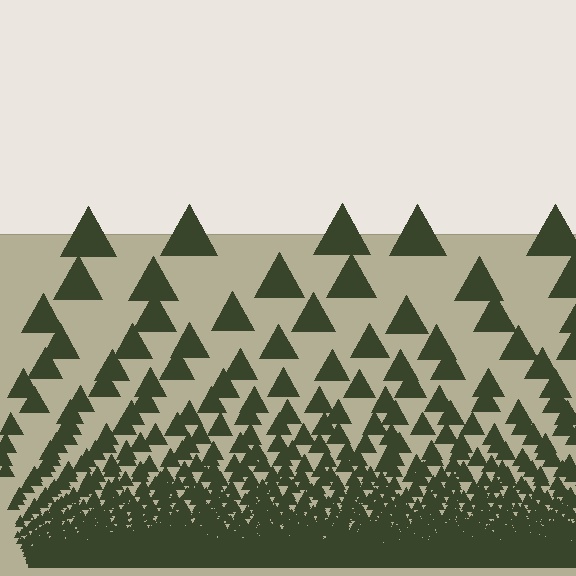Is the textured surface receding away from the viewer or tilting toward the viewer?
The surface appears to tilt toward the viewer. Texture elements get larger and sparser toward the top.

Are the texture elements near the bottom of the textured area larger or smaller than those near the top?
Smaller. The gradient is inverted — elements near the bottom are smaller and denser.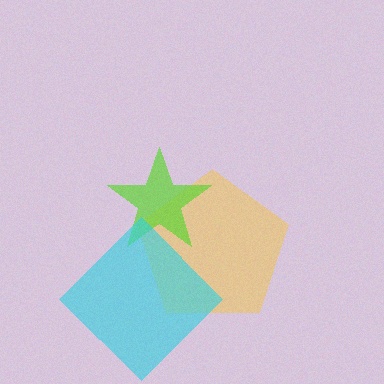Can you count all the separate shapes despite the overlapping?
Yes, there are 3 separate shapes.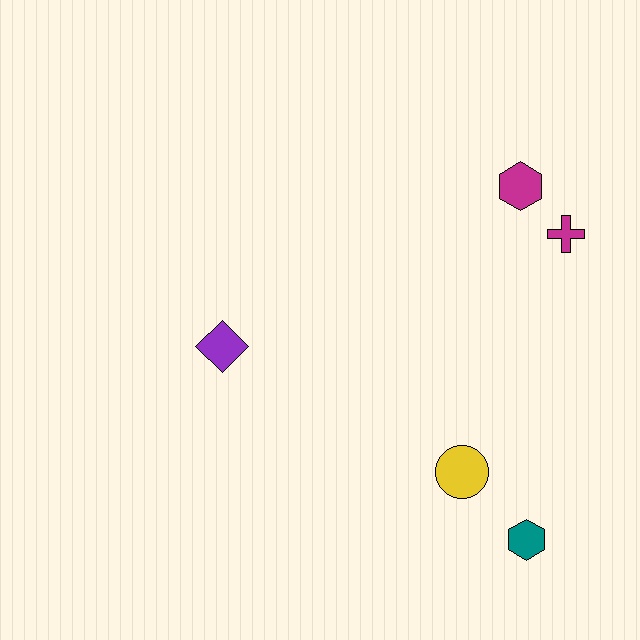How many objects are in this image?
There are 5 objects.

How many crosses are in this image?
There is 1 cross.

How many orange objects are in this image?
There are no orange objects.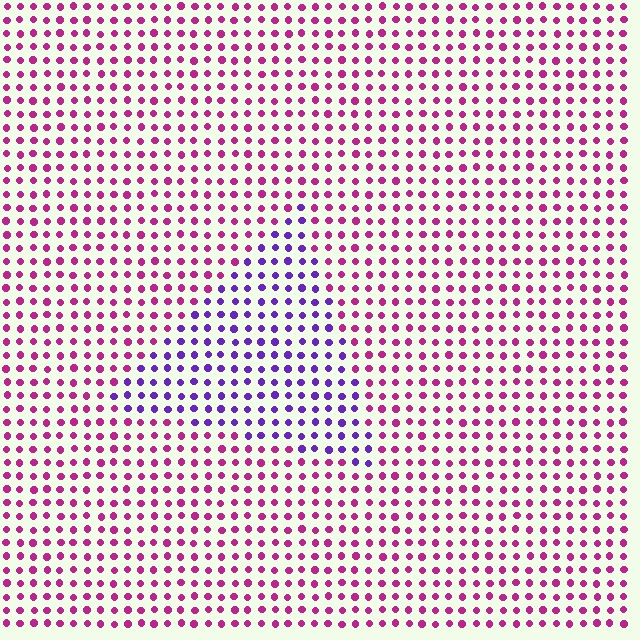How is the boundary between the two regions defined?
The boundary is defined purely by a slight shift in hue (about 51 degrees). Spacing, size, and orientation are identical on both sides.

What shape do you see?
I see a triangle.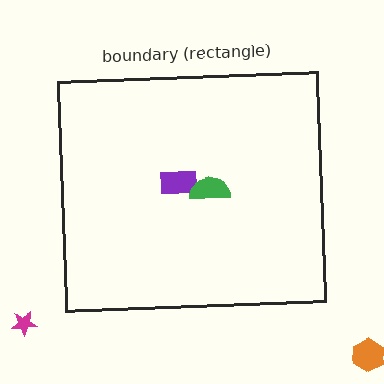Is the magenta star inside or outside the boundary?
Outside.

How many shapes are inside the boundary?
2 inside, 2 outside.